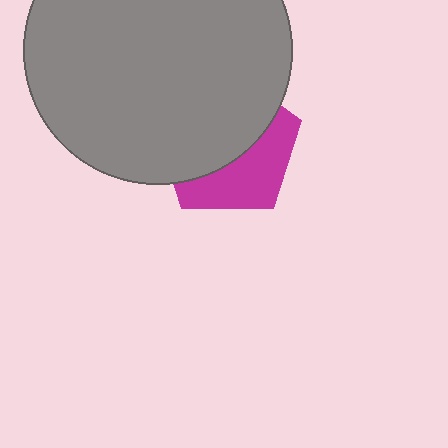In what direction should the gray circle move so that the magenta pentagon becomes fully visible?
The gray circle should move up. That is the shortest direction to clear the overlap and leave the magenta pentagon fully visible.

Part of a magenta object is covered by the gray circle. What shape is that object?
It is a pentagon.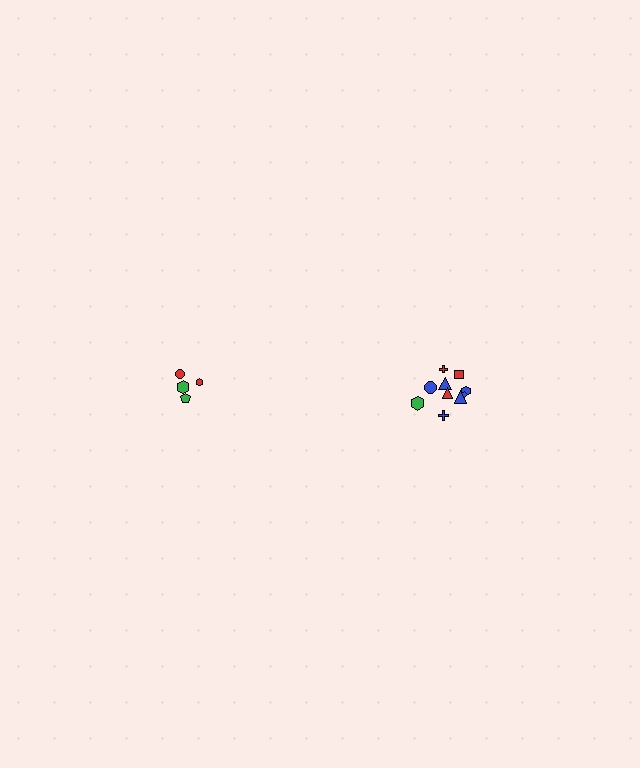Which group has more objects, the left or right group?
The right group.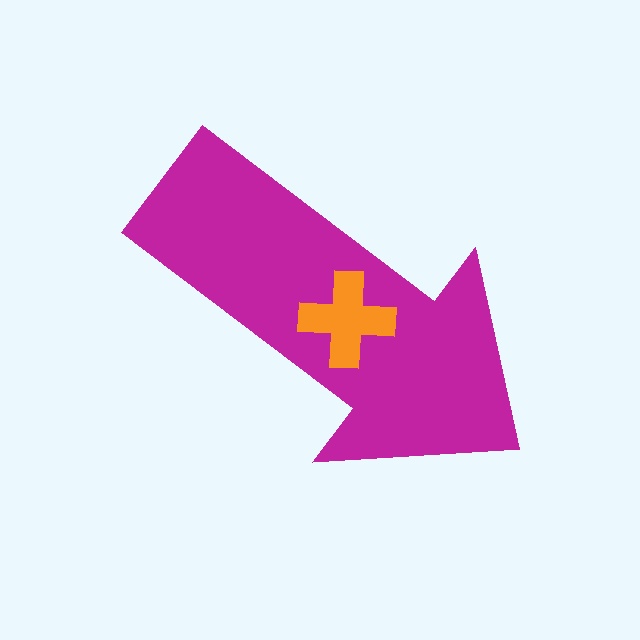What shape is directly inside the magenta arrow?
The orange cross.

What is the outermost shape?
The magenta arrow.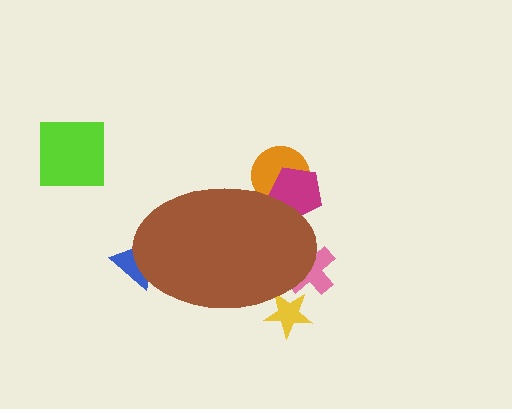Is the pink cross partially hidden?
Yes, the pink cross is partially hidden behind the brown ellipse.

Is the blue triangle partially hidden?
Yes, the blue triangle is partially hidden behind the brown ellipse.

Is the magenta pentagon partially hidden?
Yes, the magenta pentagon is partially hidden behind the brown ellipse.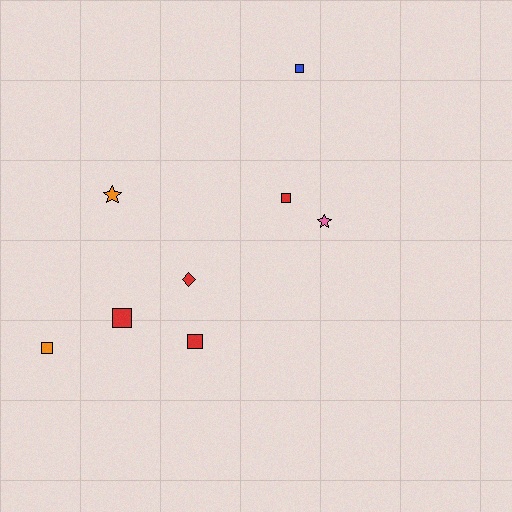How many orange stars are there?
There is 1 orange star.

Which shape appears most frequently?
Square, with 5 objects.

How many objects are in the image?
There are 8 objects.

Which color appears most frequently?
Red, with 4 objects.